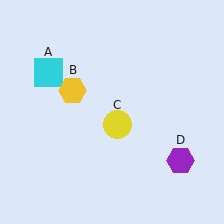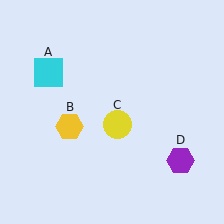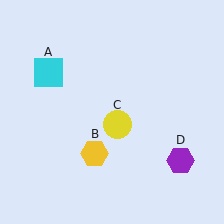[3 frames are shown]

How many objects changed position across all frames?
1 object changed position: yellow hexagon (object B).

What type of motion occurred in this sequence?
The yellow hexagon (object B) rotated counterclockwise around the center of the scene.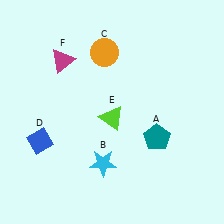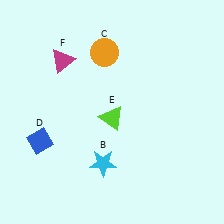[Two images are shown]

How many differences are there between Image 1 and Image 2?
There is 1 difference between the two images.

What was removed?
The teal pentagon (A) was removed in Image 2.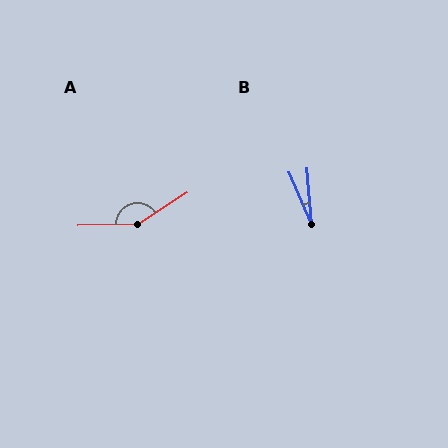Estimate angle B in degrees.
Approximately 19 degrees.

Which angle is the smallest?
B, at approximately 19 degrees.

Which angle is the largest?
A, at approximately 149 degrees.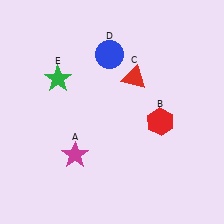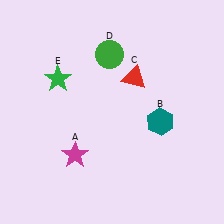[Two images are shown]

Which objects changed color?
B changed from red to teal. D changed from blue to green.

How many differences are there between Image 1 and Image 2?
There are 2 differences between the two images.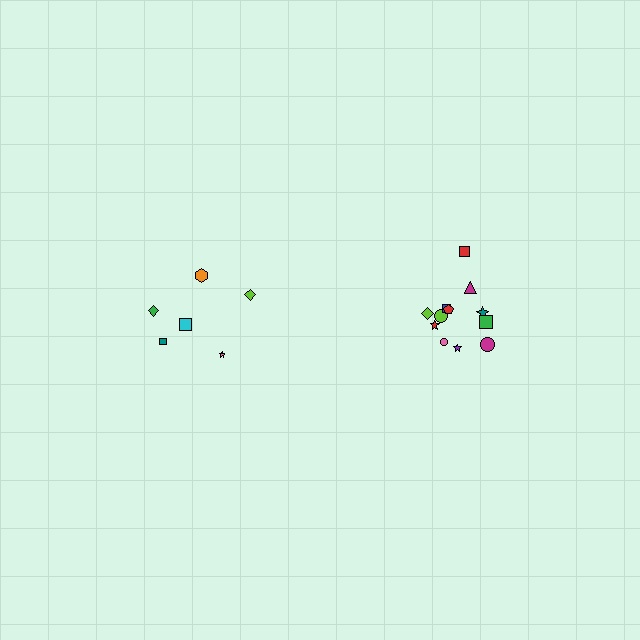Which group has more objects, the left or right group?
The right group.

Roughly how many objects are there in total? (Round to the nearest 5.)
Roughly 20 objects in total.